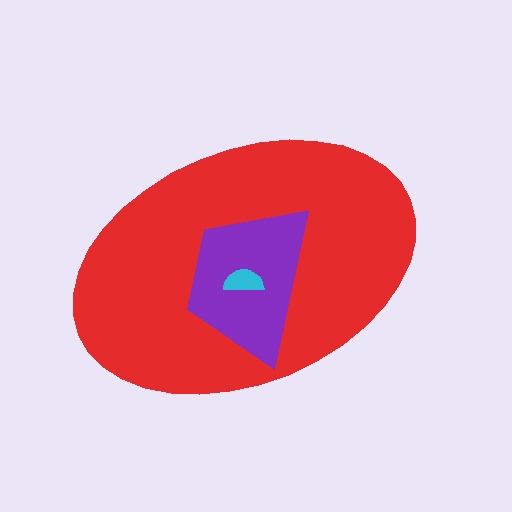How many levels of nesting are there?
3.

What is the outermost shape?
The red ellipse.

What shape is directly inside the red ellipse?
The purple trapezoid.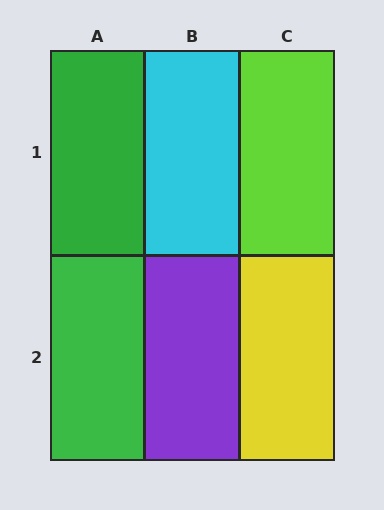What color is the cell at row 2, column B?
Purple.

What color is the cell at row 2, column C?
Yellow.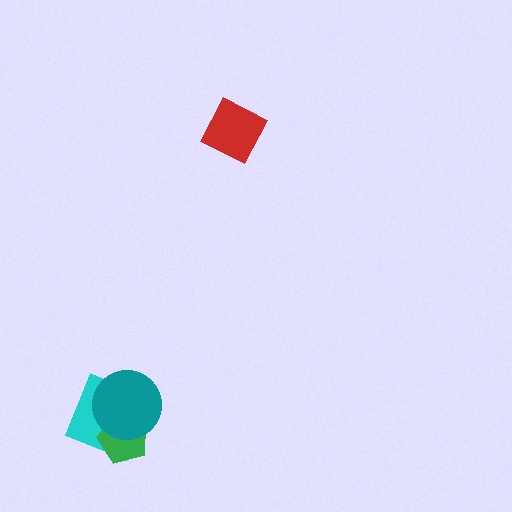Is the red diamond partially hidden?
No, no other shape covers it.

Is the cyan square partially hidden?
Yes, it is partially covered by another shape.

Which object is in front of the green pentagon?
The teal circle is in front of the green pentagon.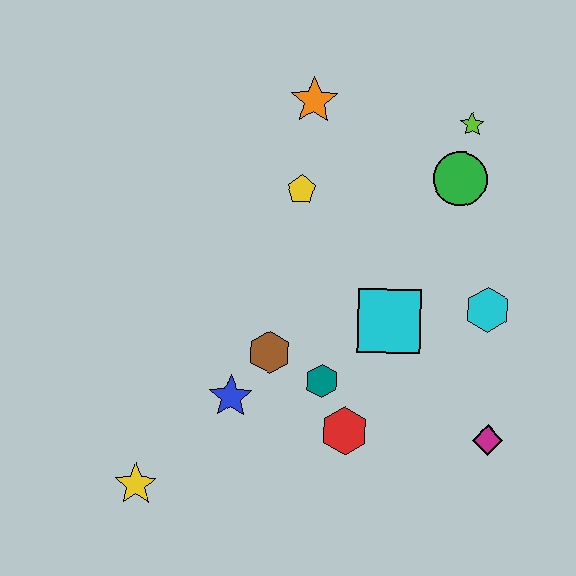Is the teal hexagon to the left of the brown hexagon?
No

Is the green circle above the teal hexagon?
Yes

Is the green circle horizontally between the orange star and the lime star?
Yes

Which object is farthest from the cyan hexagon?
The yellow star is farthest from the cyan hexagon.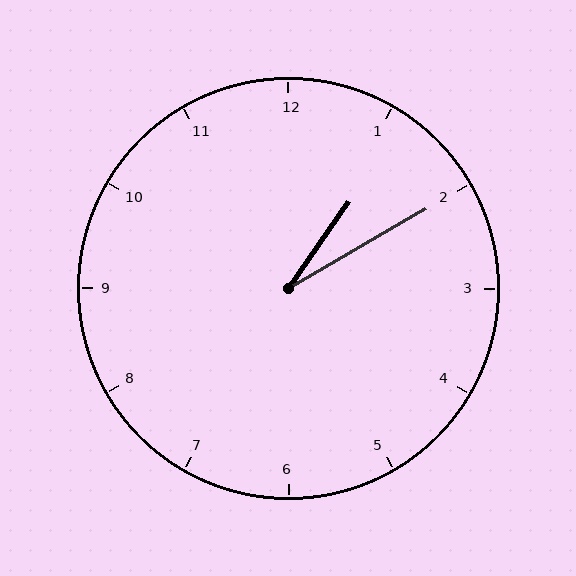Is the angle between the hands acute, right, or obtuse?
It is acute.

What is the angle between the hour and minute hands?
Approximately 25 degrees.